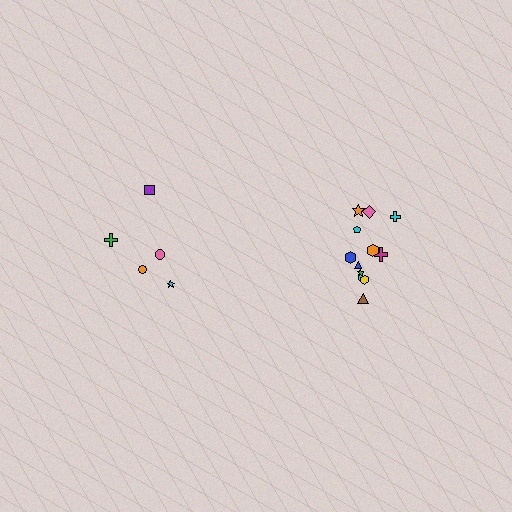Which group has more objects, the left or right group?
The right group.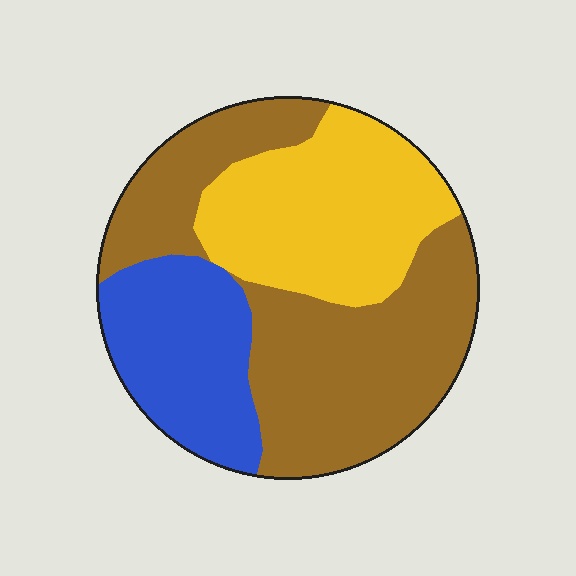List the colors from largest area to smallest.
From largest to smallest: brown, yellow, blue.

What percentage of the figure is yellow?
Yellow covers 30% of the figure.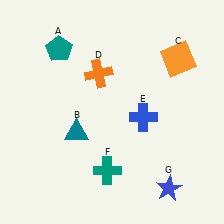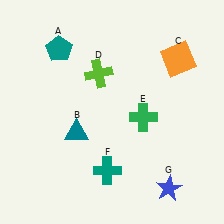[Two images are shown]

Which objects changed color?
D changed from orange to lime. E changed from blue to green.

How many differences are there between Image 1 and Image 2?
There are 2 differences between the two images.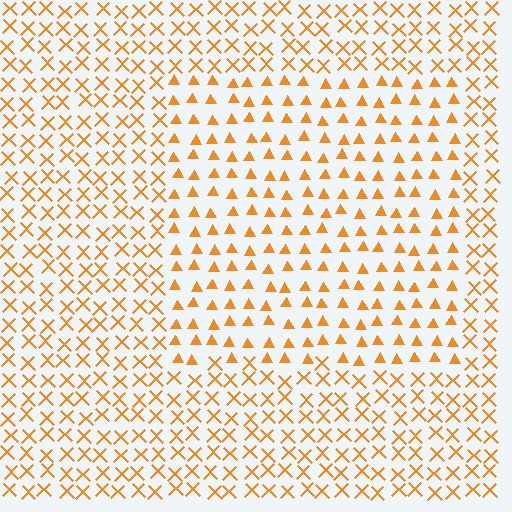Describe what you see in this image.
The image is filled with small orange elements arranged in a uniform grid. A rectangle-shaped region contains triangles, while the surrounding area contains X marks. The boundary is defined purely by the change in element shape.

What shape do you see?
I see a rectangle.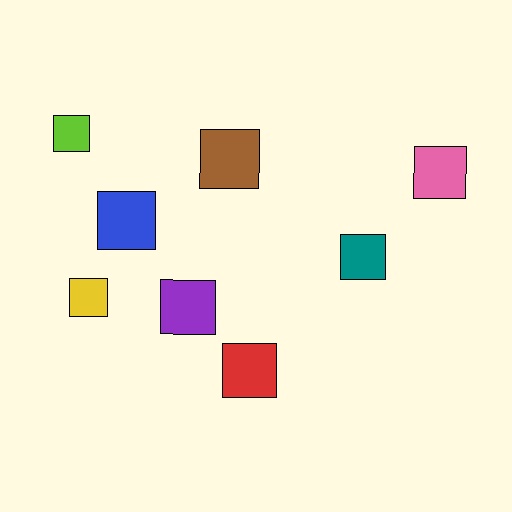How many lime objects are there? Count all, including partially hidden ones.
There is 1 lime object.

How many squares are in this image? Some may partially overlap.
There are 8 squares.